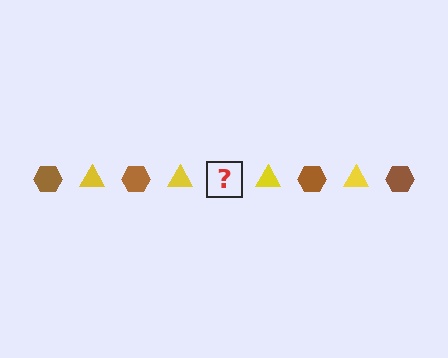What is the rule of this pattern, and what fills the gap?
The rule is that the pattern alternates between brown hexagon and yellow triangle. The gap should be filled with a brown hexagon.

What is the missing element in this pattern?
The missing element is a brown hexagon.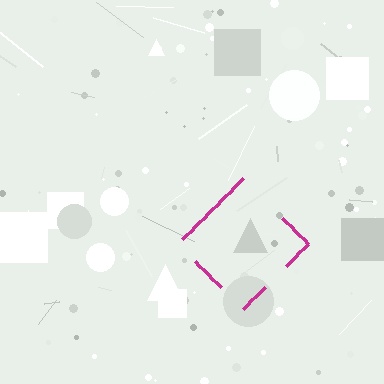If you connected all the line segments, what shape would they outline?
They would outline a diamond.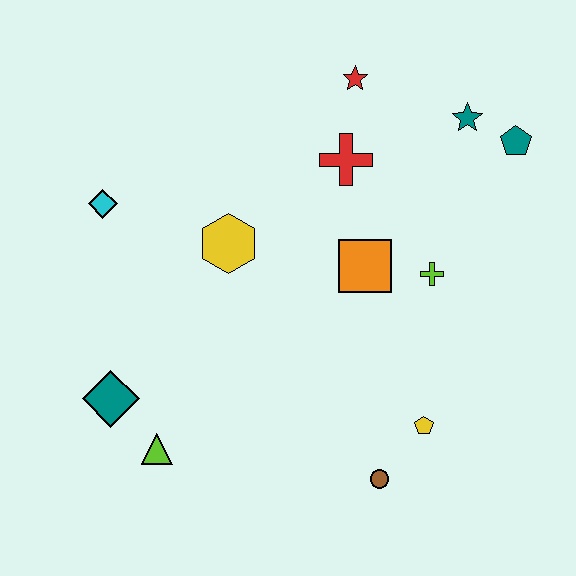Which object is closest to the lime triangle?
The teal diamond is closest to the lime triangle.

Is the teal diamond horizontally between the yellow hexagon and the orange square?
No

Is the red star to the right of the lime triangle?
Yes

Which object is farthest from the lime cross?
The teal diamond is farthest from the lime cross.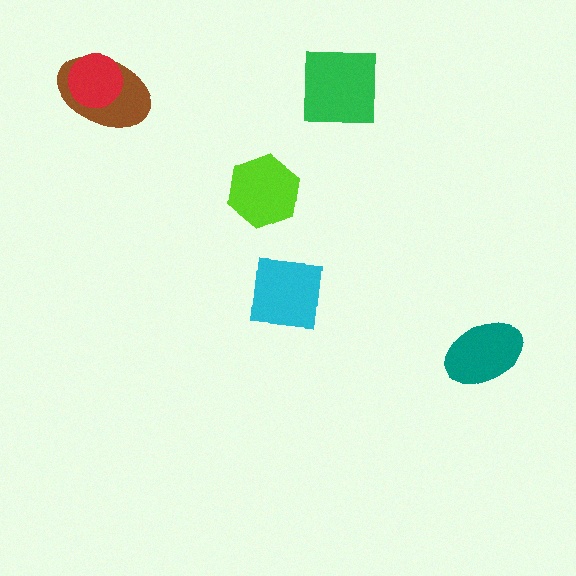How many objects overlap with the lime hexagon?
0 objects overlap with the lime hexagon.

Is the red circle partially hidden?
No, no other shape covers it.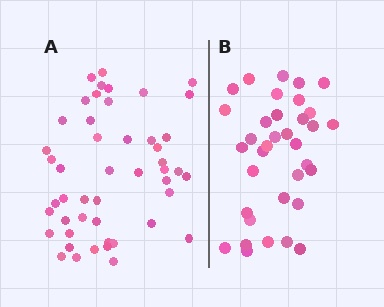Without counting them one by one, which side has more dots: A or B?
Region A (the left region) has more dots.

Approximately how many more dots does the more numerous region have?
Region A has approximately 15 more dots than region B.